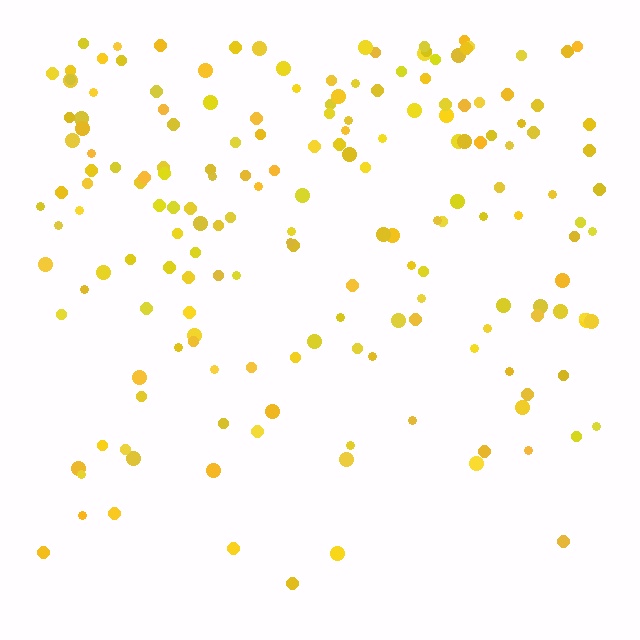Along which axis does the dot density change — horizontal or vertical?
Vertical.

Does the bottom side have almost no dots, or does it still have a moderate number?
Still a moderate number, just noticeably fewer than the top.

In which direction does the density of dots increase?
From bottom to top, with the top side densest.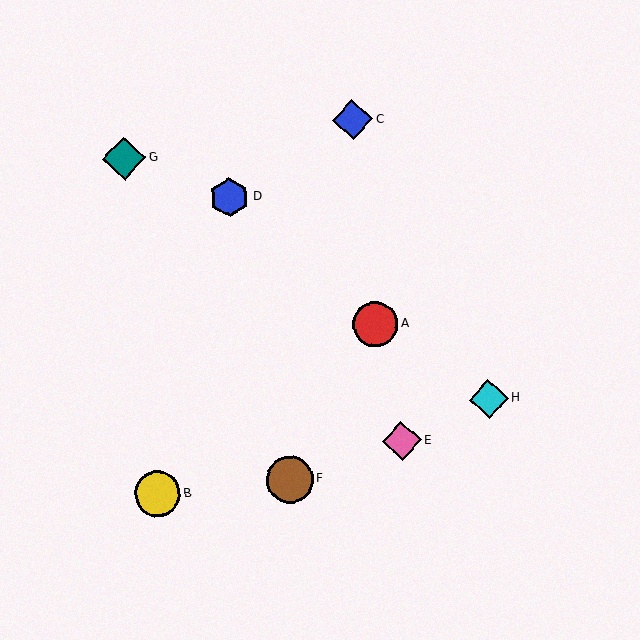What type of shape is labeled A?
Shape A is a red circle.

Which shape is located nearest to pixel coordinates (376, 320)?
The red circle (labeled A) at (375, 324) is nearest to that location.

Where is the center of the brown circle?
The center of the brown circle is at (290, 479).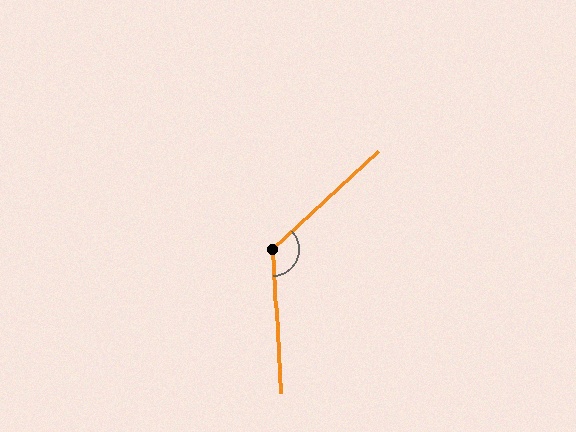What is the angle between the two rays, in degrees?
Approximately 130 degrees.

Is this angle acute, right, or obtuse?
It is obtuse.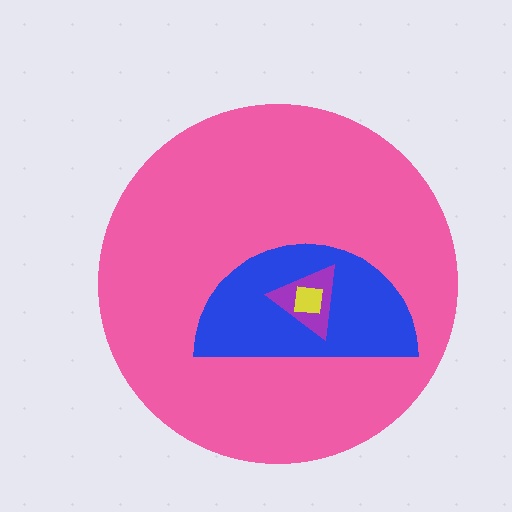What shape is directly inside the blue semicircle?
The purple triangle.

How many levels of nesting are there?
4.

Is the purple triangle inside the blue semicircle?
Yes.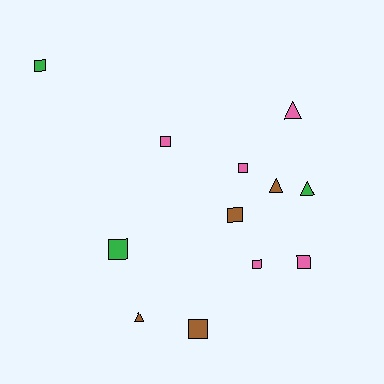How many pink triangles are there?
There is 1 pink triangle.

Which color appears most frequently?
Pink, with 5 objects.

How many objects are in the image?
There are 12 objects.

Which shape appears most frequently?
Square, with 8 objects.